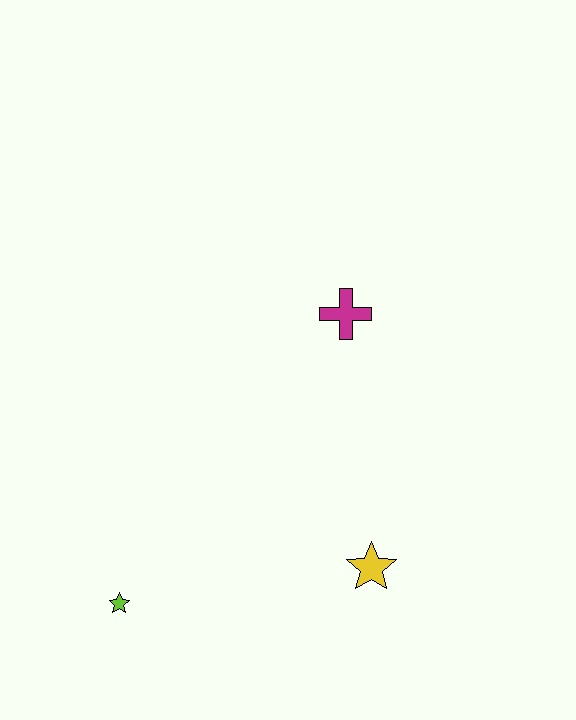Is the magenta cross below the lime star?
No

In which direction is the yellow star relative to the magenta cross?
The yellow star is below the magenta cross.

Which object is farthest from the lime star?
The magenta cross is farthest from the lime star.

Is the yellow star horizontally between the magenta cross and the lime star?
No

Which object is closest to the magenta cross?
The yellow star is closest to the magenta cross.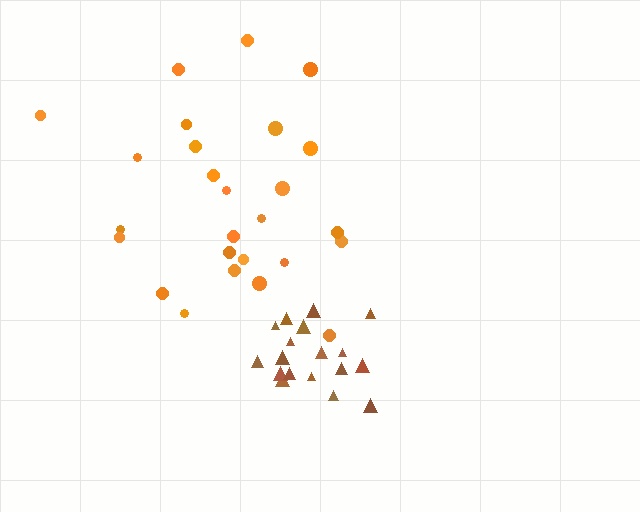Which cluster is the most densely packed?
Brown.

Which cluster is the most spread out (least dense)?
Orange.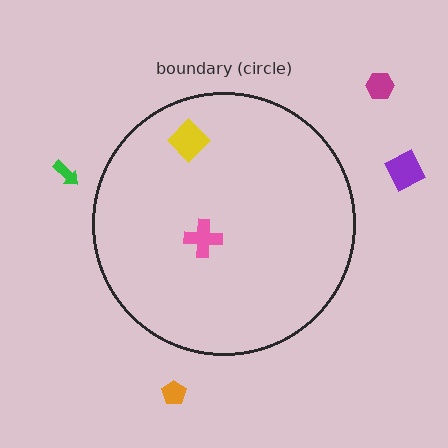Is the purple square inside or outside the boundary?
Outside.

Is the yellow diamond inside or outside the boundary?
Inside.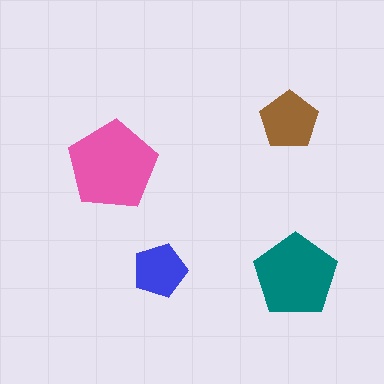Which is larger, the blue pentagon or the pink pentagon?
The pink one.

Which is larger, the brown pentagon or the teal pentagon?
The teal one.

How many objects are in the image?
There are 4 objects in the image.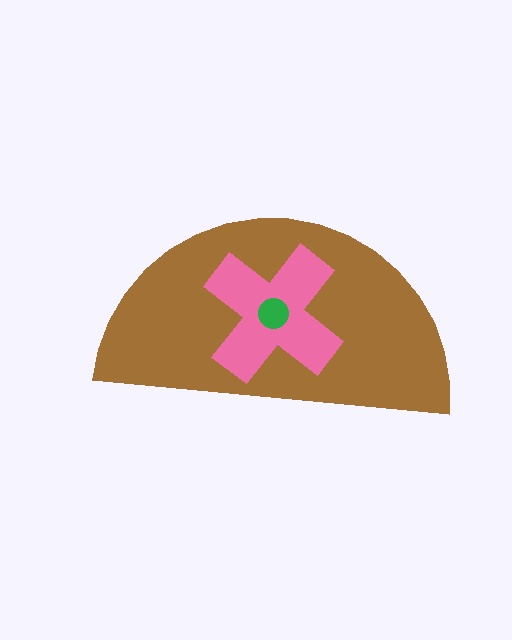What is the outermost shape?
The brown semicircle.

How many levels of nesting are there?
3.